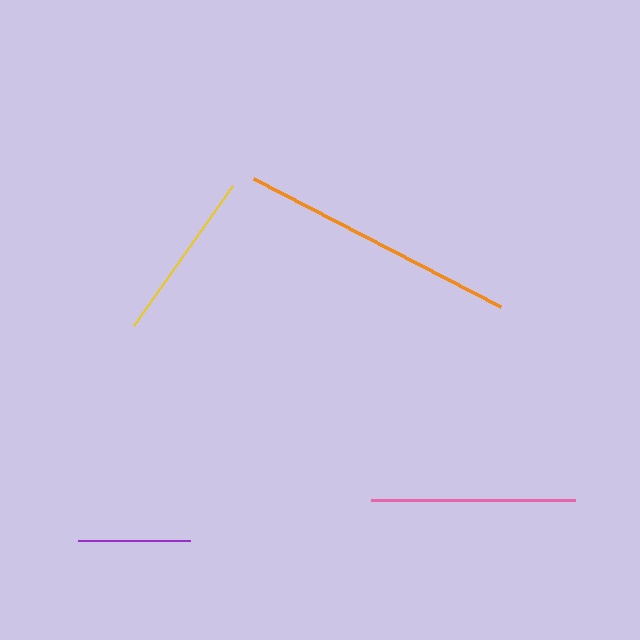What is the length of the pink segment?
The pink segment is approximately 204 pixels long.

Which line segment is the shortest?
The purple line is the shortest at approximately 112 pixels.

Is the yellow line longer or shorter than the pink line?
The pink line is longer than the yellow line.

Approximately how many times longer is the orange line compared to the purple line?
The orange line is approximately 2.5 times the length of the purple line.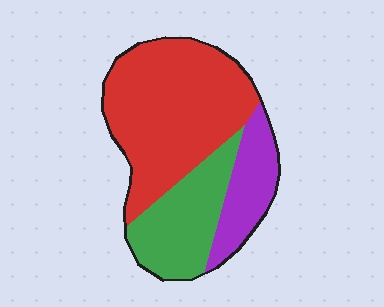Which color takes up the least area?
Purple, at roughly 20%.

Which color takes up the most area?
Red, at roughly 55%.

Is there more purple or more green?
Green.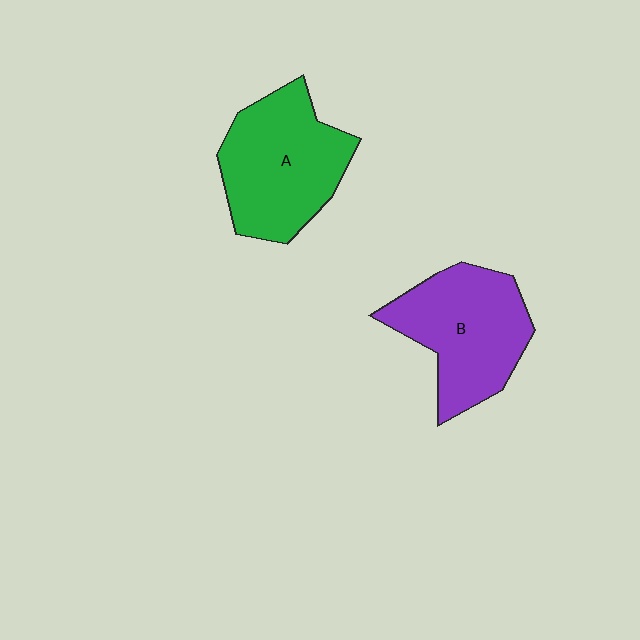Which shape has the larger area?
Shape A (green).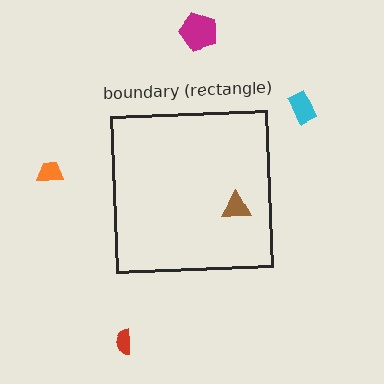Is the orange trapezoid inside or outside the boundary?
Outside.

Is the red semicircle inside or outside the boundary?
Outside.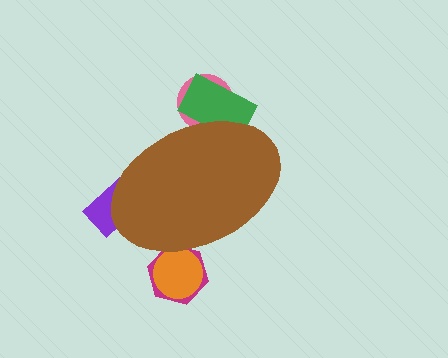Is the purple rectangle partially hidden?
Yes, the purple rectangle is partially hidden behind the brown ellipse.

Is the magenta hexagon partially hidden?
Yes, the magenta hexagon is partially hidden behind the brown ellipse.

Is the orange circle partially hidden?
Yes, the orange circle is partially hidden behind the brown ellipse.